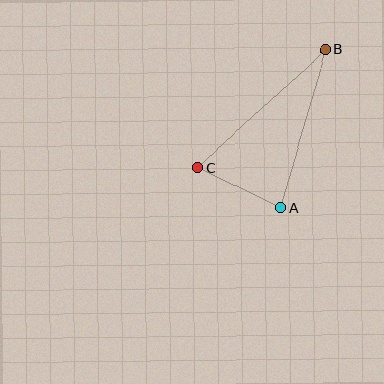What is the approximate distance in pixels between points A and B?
The distance between A and B is approximately 164 pixels.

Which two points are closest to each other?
Points A and C are closest to each other.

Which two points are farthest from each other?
Points B and C are farthest from each other.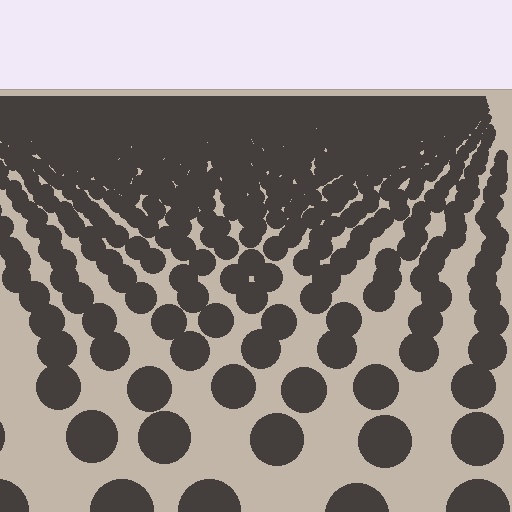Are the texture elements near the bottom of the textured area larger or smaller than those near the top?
Larger. Near the bottom, elements are closer to the viewer and appear at a bigger on-screen size.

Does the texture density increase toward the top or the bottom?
Density increases toward the top.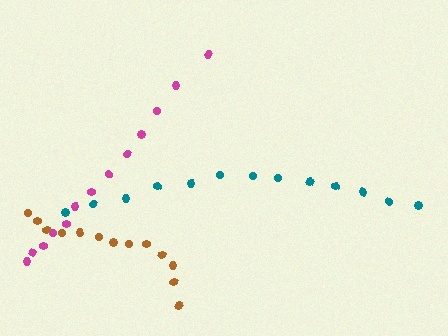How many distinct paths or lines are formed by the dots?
There are 3 distinct paths.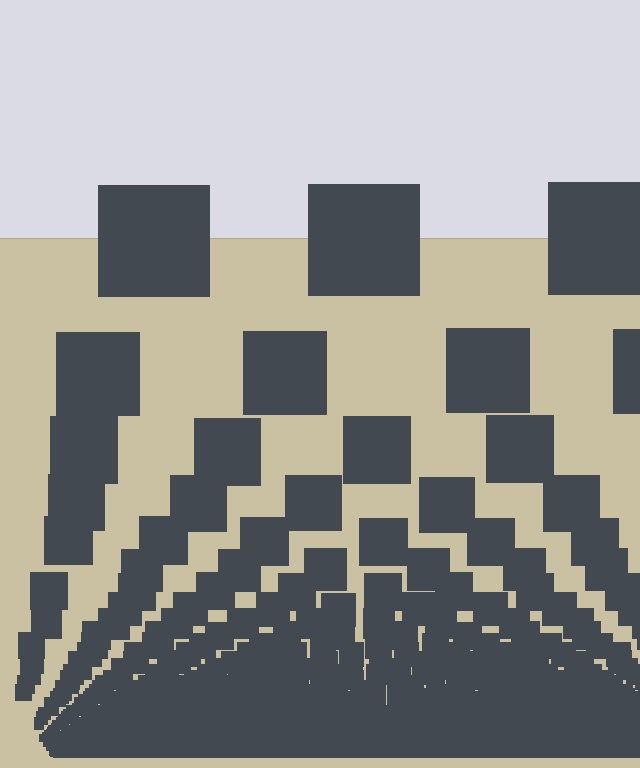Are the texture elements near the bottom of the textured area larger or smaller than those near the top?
Smaller. The gradient is inverted — elements near the bottom are smaller and denser.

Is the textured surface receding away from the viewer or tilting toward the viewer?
The surface appears to tilt toward the viewer. Texture elements get larger and sparser toward the top.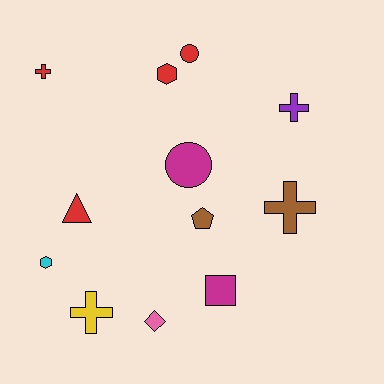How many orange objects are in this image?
There are no orange objects.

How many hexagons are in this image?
There are 2 hexagons.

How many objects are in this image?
There are 12 objects.